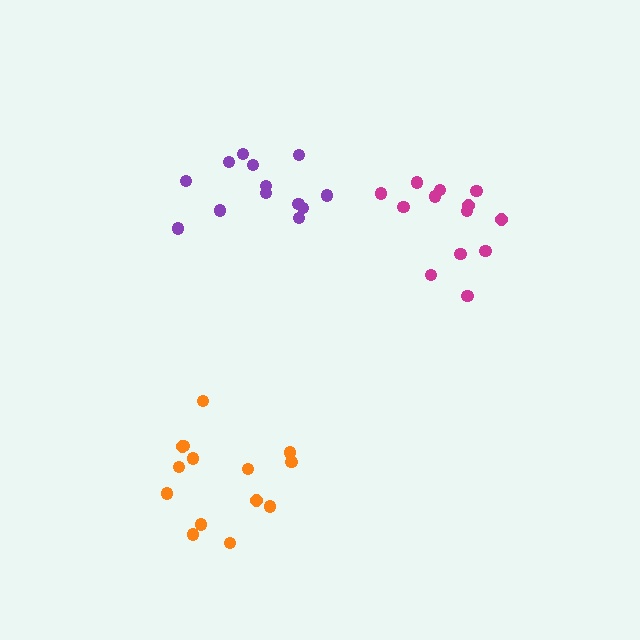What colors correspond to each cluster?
The clusters are colored: magenta, orange, purple.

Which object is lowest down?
The orange cluster is bottommost.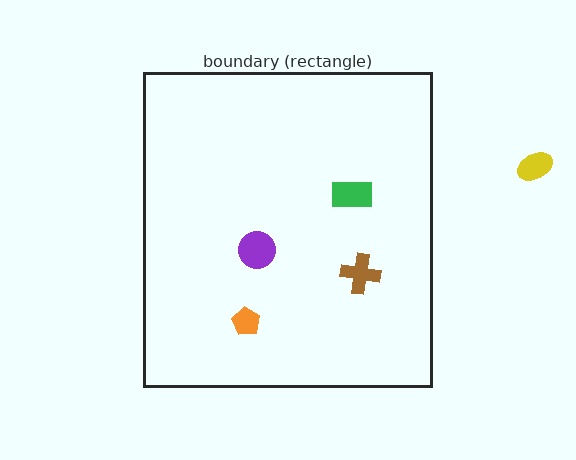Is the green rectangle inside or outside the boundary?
Inside.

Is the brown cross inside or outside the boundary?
Inside.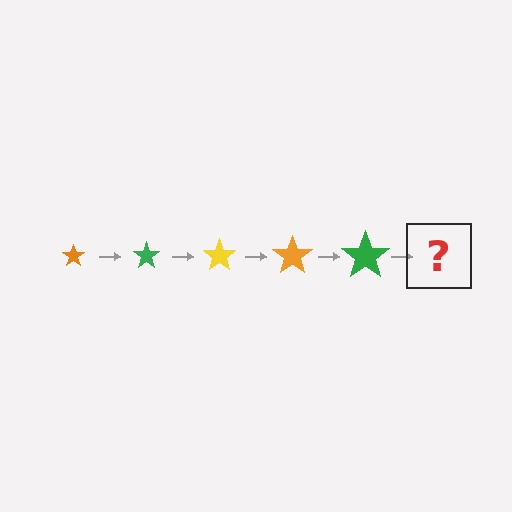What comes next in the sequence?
The next element should be a yellow star, larger than the previous one.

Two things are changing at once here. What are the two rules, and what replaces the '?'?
The two rules are that the star grows larger each step and the color cycles through orange, green, and yellow. The '?' should be a yellow star, larger than the previous one.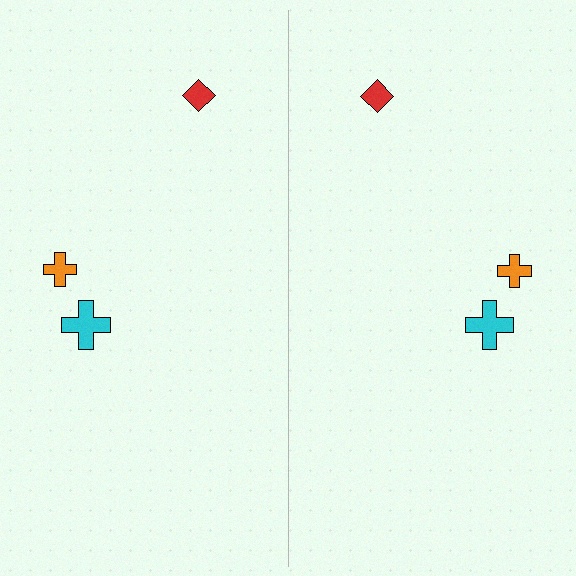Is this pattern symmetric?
Yes, this pattern has bilateral (reflection) symmetry.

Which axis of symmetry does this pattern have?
The pattern has a vertical axis of symmetry running through the center of the image.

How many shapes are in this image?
There are 6 shapes in this image.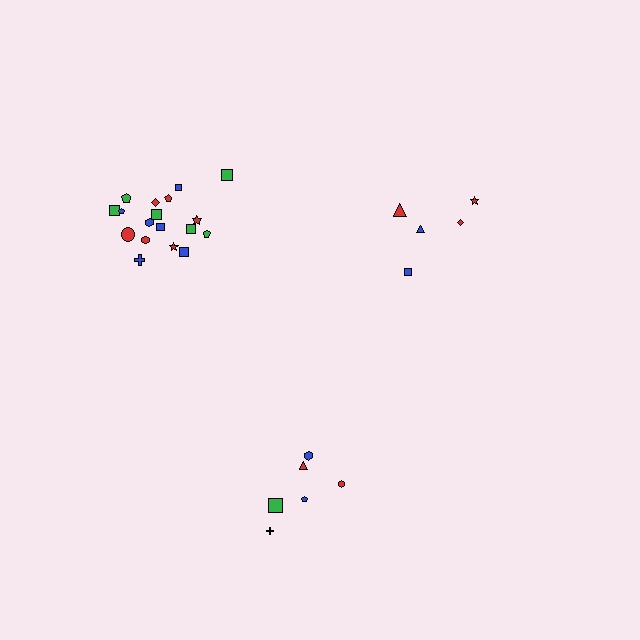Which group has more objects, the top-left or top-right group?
The top-left group.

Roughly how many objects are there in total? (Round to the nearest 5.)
Roughly 30 objects in total.